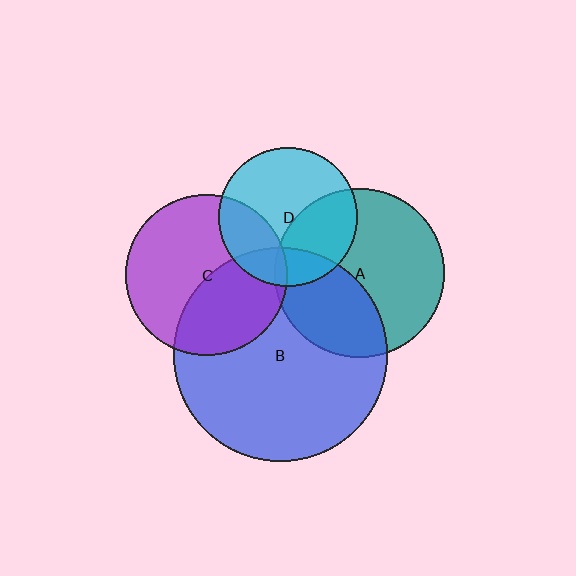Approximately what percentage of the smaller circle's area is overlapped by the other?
Approximately 35%.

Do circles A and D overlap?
Yes.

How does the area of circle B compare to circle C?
Approximately 1.8 times.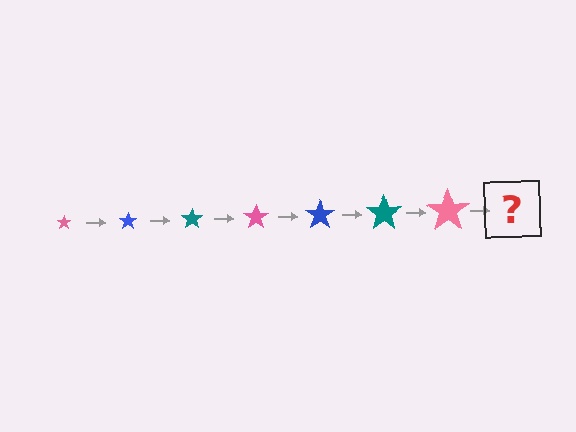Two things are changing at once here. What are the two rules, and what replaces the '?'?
The two rules are that the star grows larger each step and the color cycles through pink, blue, and teal. The '?' should be a blue star, larger than the previous one.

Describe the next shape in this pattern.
It should be a blue star, larger than the previous one.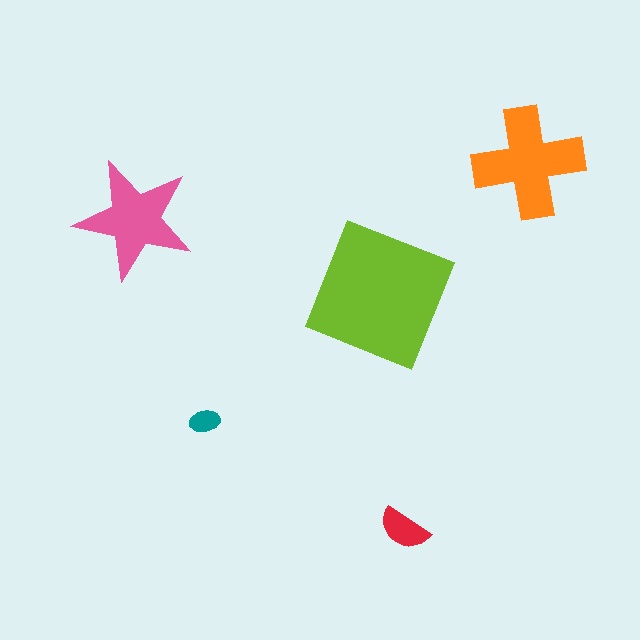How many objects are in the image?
There are 5 objects in the image.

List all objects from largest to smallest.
The lime square, the orange cross, the pink star, the red semicircle, the teal ellipse.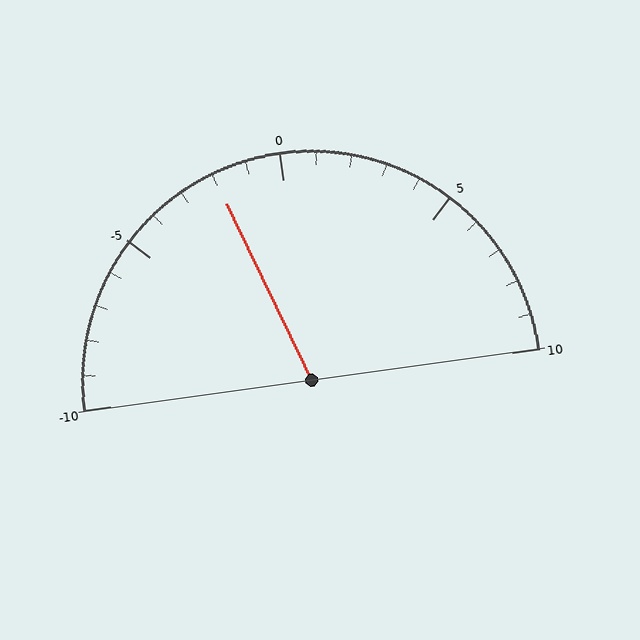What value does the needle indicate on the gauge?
The needle indicates approximately -2.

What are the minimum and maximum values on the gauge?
The gauge ranges from -10 to 10.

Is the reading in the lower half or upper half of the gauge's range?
The reading is in the lower half of the range (-10 to 10).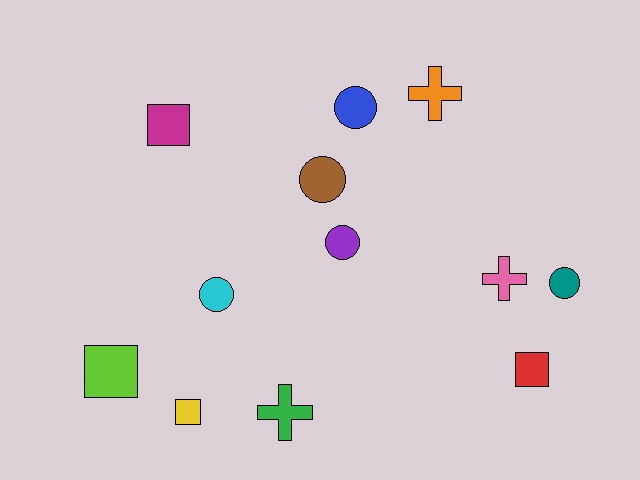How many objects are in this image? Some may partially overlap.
There are 12 objects.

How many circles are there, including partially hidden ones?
There are 5 circles.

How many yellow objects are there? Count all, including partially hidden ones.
There is 1 yellow object.